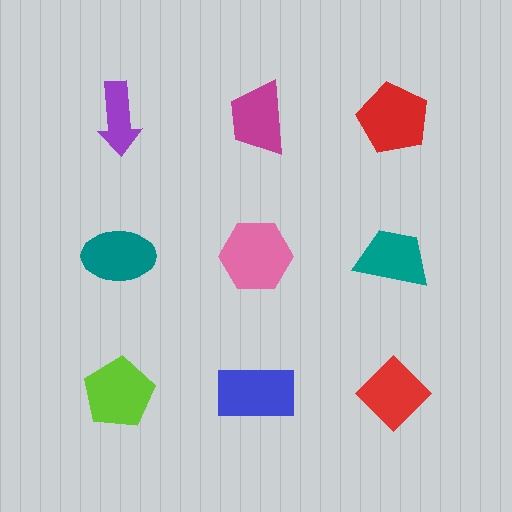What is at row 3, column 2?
A blue rectangle.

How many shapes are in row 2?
3 shapes.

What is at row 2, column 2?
A pink hexagon.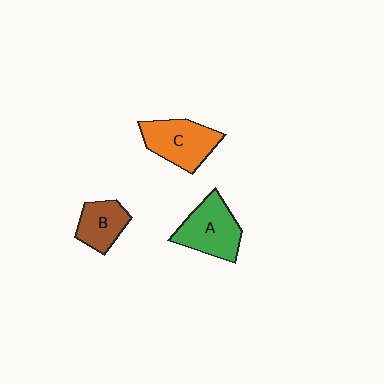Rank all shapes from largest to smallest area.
From largest to smallest: A (green), C (orange), B (brown).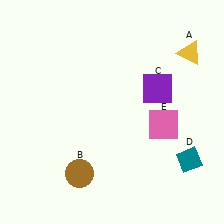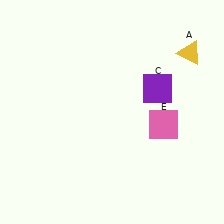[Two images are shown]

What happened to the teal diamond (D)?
The teal diamond (D) was removed in Image 2. It was in the bottom-right area of Image 1.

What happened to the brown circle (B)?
The brown circle (B) was removed in Image 2. It was in the bottom-left area of Image 1.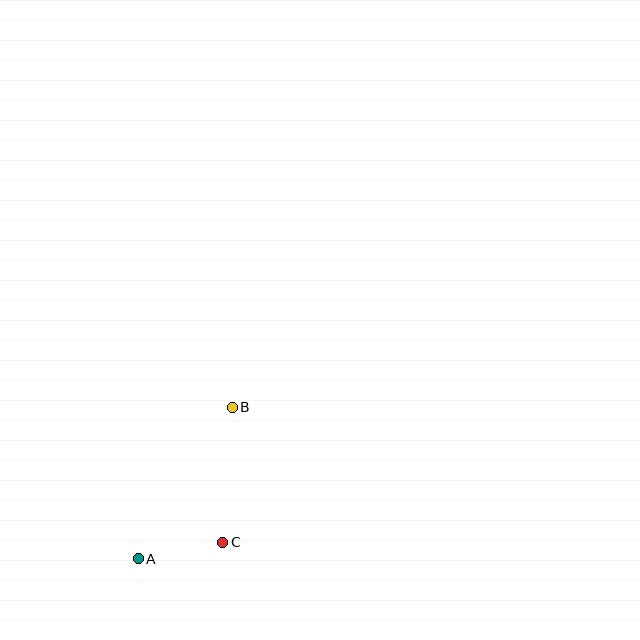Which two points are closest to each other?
Points A and C are closest to each other.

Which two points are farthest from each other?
Points A and B are farthest from each other.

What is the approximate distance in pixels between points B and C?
The distance between B and C is approximately 135 pixels.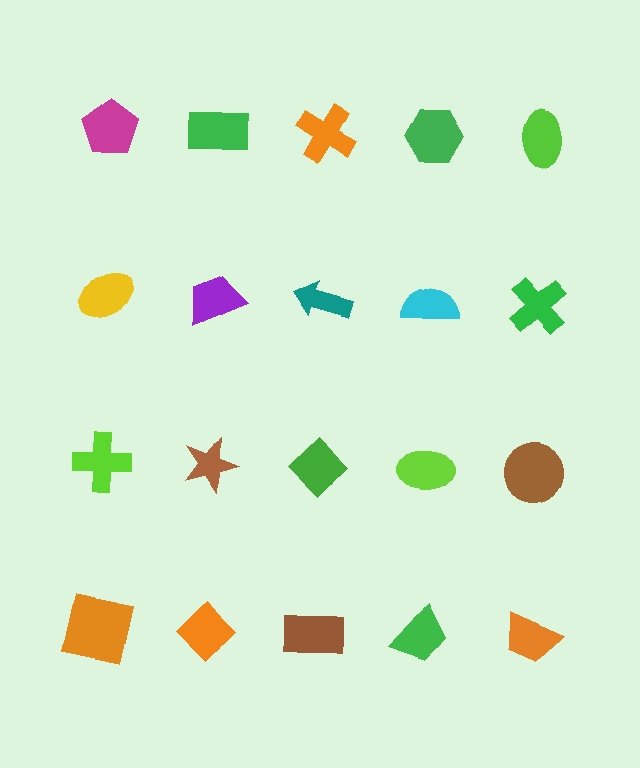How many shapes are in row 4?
5 shapes.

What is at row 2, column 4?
A cyan semicircle.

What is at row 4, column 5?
An orange trapezoid.